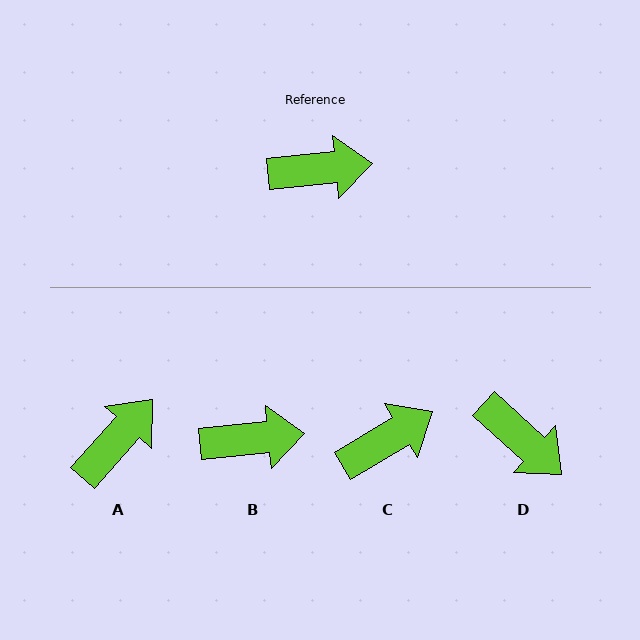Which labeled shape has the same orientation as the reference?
B.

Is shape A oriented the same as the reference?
No, it is off by about 42 degrees.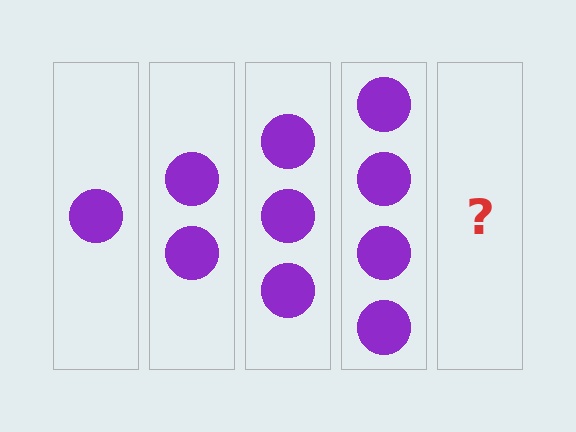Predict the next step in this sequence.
The next step is 5 circles.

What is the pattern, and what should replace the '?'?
The pattern is that each step adds one more circle. The '?' should be 5 circles.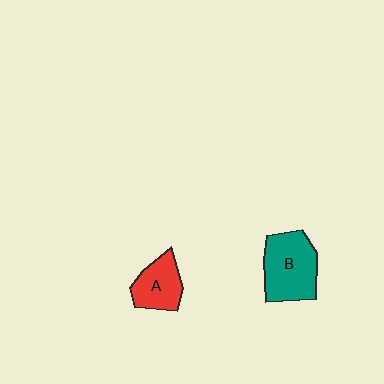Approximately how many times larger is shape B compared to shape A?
Approximately 1.6 times.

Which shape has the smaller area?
Shape A (red).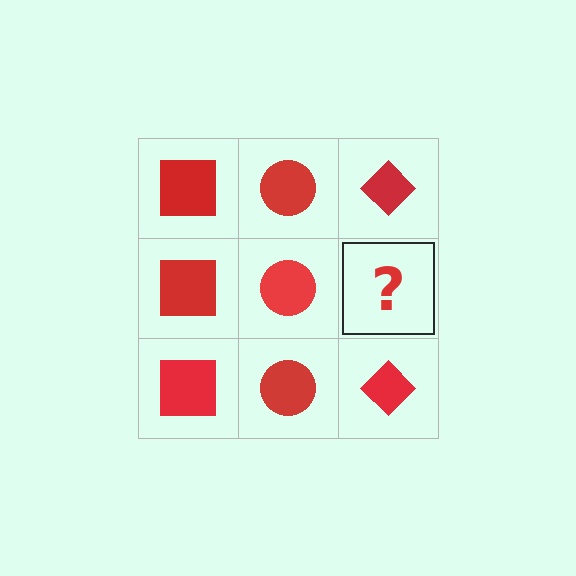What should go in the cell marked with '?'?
The missing cell should contain a red diamond.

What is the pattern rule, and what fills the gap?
The rule is that each column has a consistent shape. The gap should be filled with a red diamond.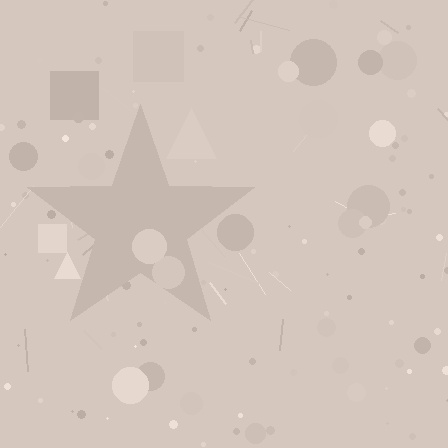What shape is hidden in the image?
A star is hidden in the image.